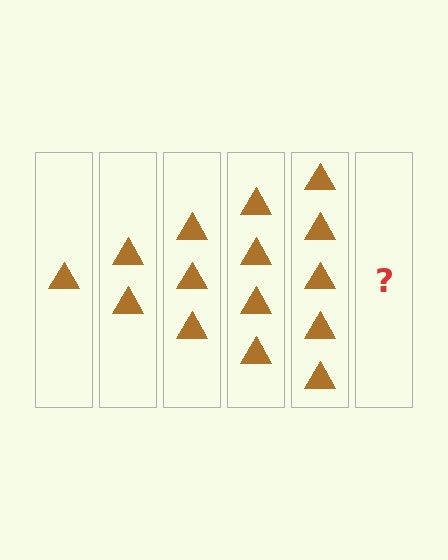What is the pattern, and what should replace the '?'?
The pattern is that each step adds one more triangle. The '?' should be 6 triangles.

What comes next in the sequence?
The next element should be 6 triangles.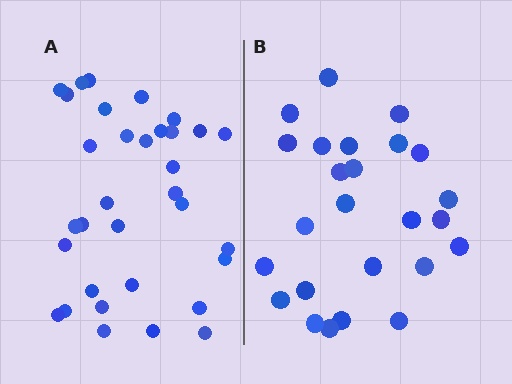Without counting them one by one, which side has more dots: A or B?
Region A (the left region) has more dots.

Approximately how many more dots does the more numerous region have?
Region A has roughly 8 or so more dots than region B.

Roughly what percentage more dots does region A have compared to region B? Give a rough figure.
About 30% more.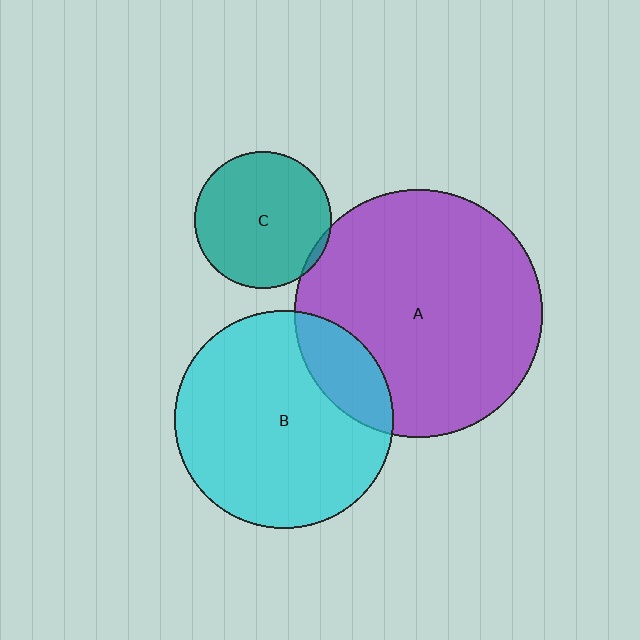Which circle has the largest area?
Circle A (purple).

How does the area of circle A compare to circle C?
Approximately 3.3 times.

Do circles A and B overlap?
Yes.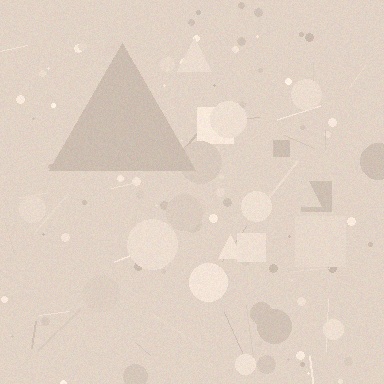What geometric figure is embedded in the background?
A triangle is embedded in the background.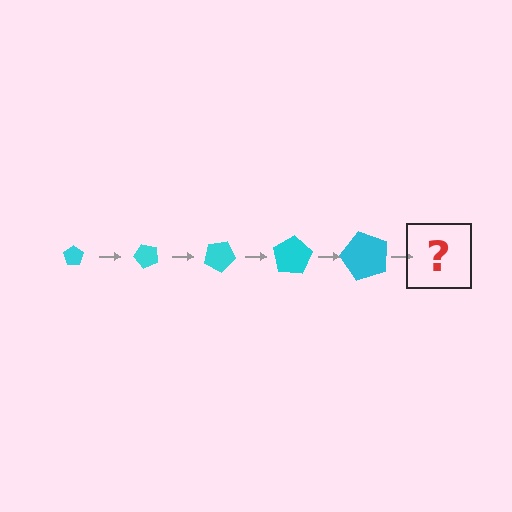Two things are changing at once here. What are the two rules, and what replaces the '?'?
The two rules are that the pentagon grows larger each step and it rotates 50 degrees each step. The '?' should be a pentagon, larger than the previous one and rotated 250 degrees from the start.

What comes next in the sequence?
The next element should be a pentagon, larger than the previous one and rotated 250 degrees from the start.